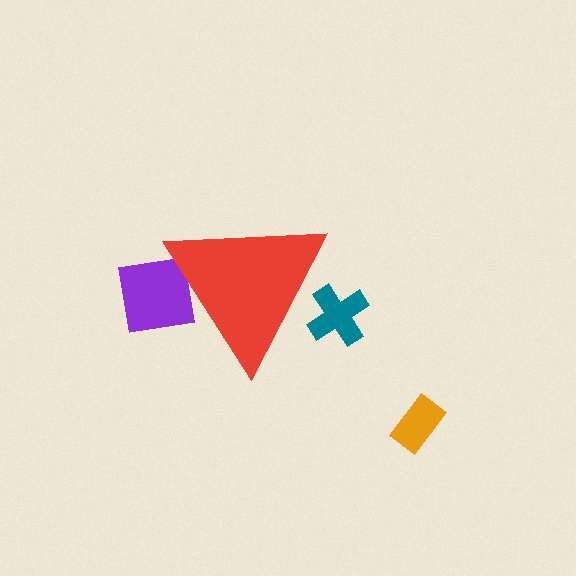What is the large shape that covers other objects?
A red triangle.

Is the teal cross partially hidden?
Yes, the teal cross is partially hidden behind the red triangle.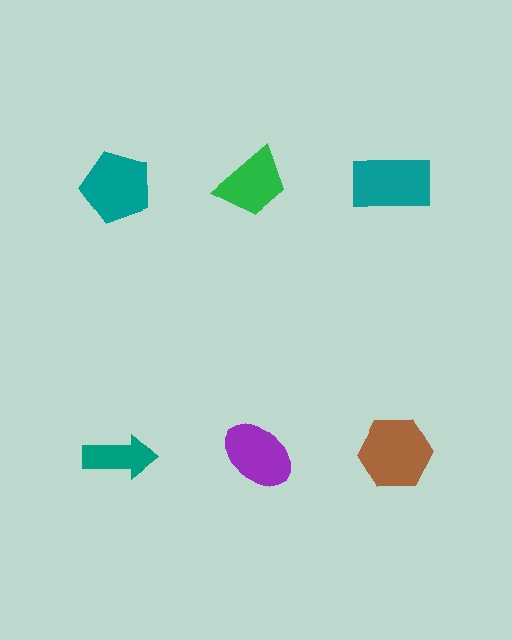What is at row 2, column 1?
A teal arrow.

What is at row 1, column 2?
A green trapezoid.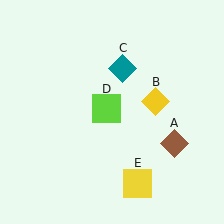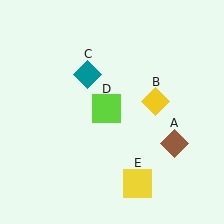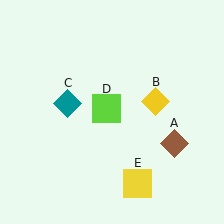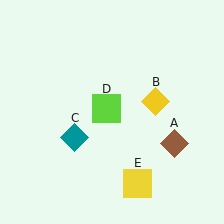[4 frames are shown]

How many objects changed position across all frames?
1 object changed position: teal diamond (object C).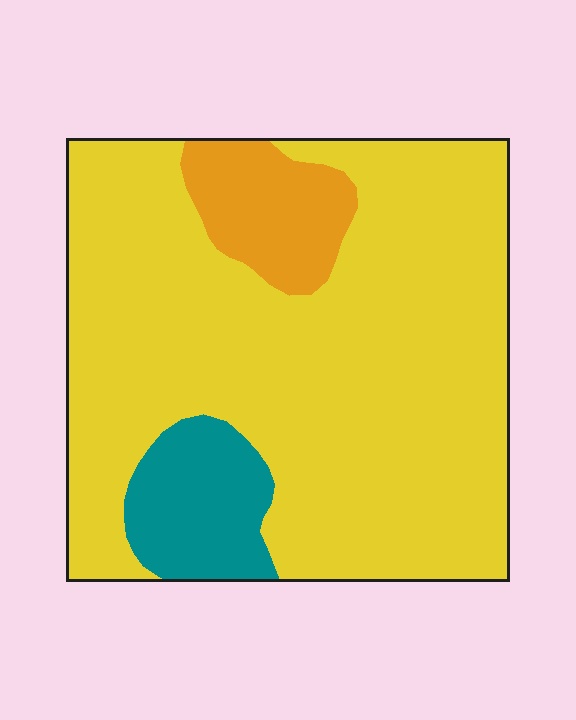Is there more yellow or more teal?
Yellow.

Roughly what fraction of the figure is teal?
Teal takes up about one tenth (1/10) of the figure.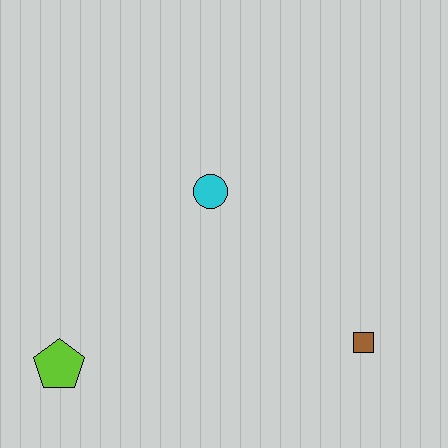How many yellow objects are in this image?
There are no yellow objects.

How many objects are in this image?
There are 3 objects.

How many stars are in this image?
There are no stars.